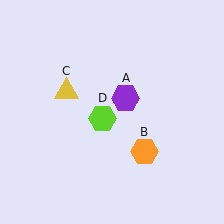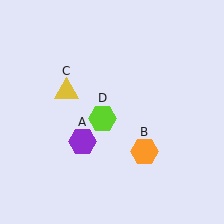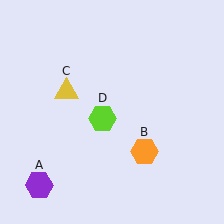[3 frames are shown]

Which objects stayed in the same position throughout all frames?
Orange hexagon (object B) and yellow triangle (object C) and lime hexagon (object D) remained stationary.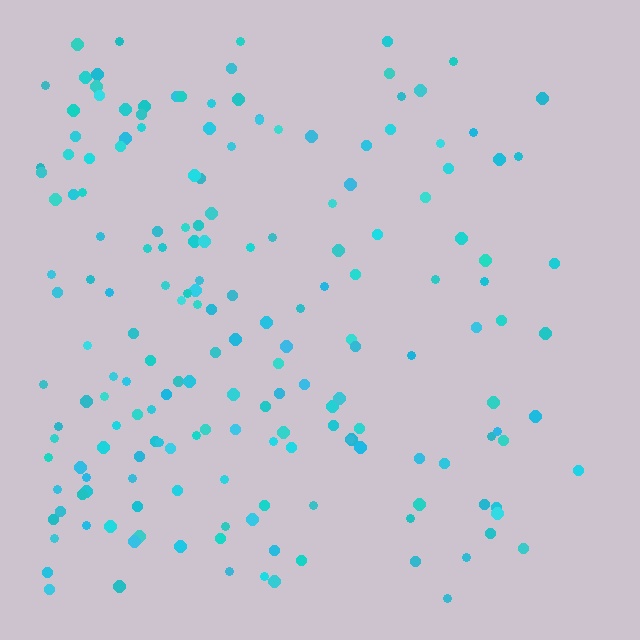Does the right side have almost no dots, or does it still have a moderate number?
Still a moderate number, just noticeably fewer than the left.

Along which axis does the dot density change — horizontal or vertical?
Horizontal.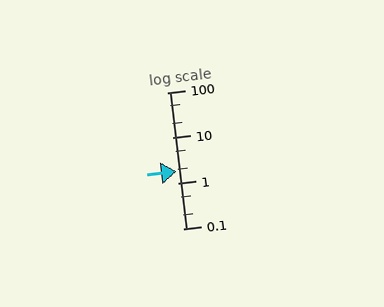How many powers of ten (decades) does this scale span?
The scale spans 3 decades, from 0.1 to 100.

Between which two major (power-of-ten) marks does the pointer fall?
The pointer is between 1 and 10.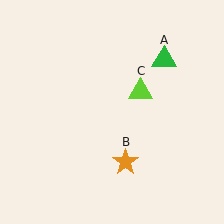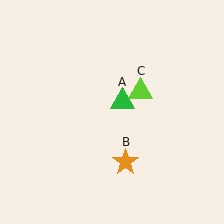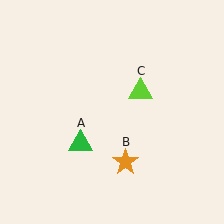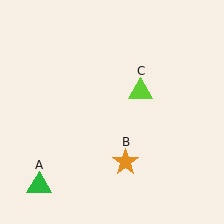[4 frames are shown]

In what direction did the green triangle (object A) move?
The green triangle (object A) moved down and to the left.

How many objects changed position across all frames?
1 object changed position: green triangle (object A).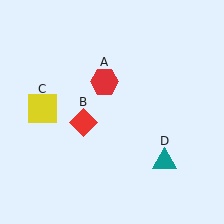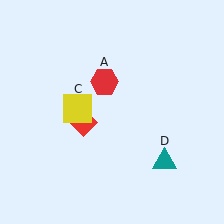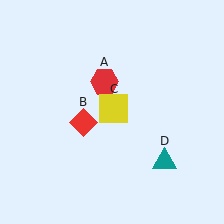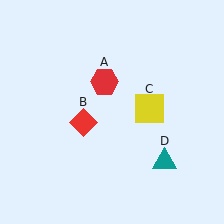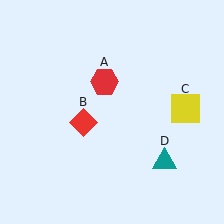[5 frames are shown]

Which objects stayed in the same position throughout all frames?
Red hexagon (object A) and red diamond (object B) and teal triangle (object D) remained stationary.